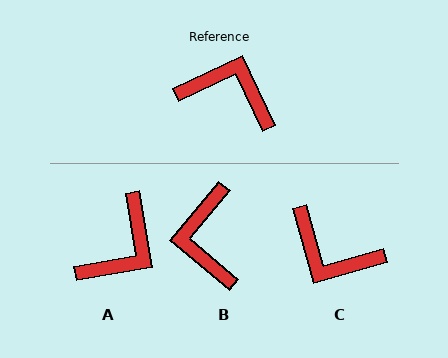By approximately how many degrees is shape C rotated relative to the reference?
Approximately 170 degrees counter-clockwise.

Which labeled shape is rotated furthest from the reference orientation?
C, about 170 degrees away.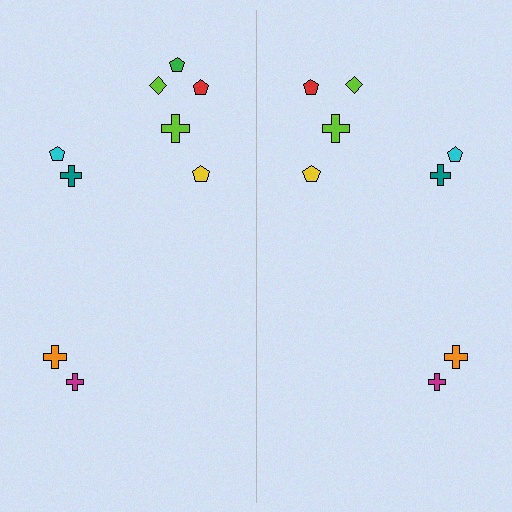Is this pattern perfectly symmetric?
No, the pattern is not perfectly symmetric. A green pentagon is missing from the right side.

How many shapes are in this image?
There are 17 shapes in this image.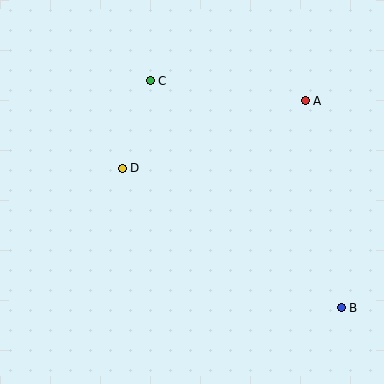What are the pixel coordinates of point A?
Point A is at (305, 101).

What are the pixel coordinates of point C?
Point C is at (150, 81).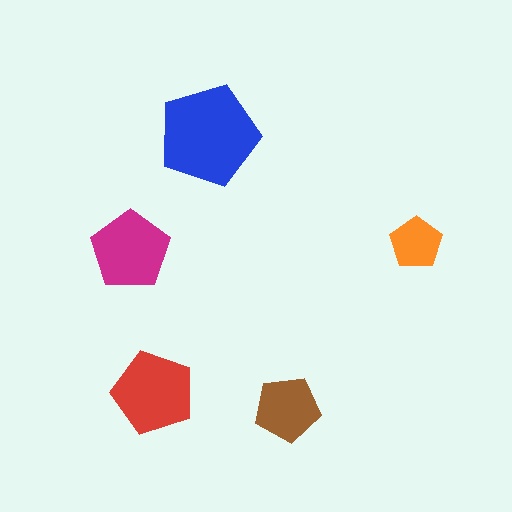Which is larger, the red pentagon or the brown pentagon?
The red one.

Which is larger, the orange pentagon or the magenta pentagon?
The magenta one.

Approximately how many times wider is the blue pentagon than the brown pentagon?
About 1.5 times wider.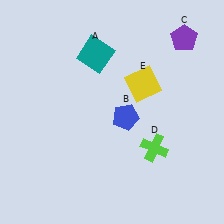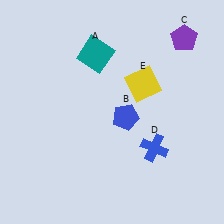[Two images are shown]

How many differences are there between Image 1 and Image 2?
There is 1 difference between the two images.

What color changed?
The cross (D) changed from lime in Image 1 to blue in Image 2.